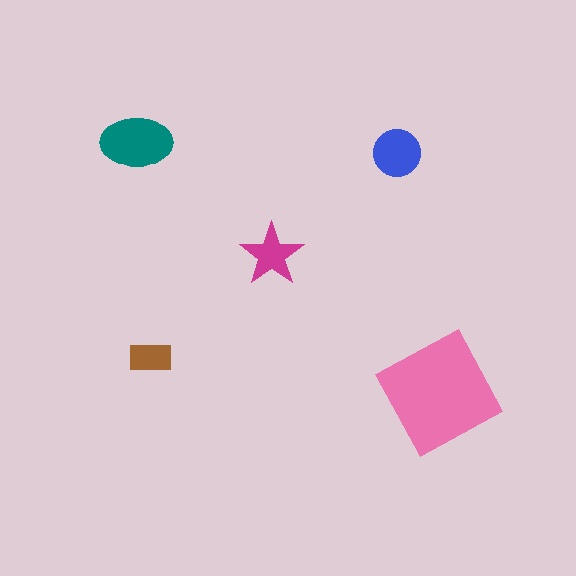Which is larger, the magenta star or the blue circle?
The blue circle.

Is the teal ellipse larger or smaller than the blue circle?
Larger.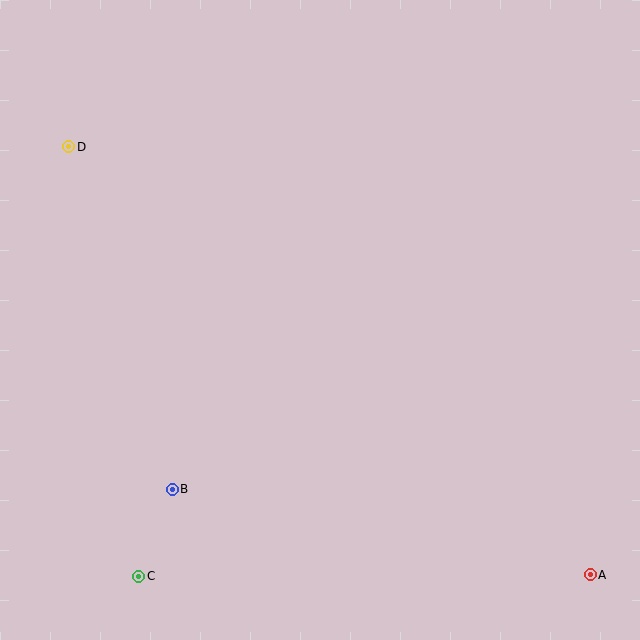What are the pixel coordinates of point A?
Point A is at (590, 575).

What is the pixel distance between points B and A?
The distance between B and A is 426 pixels.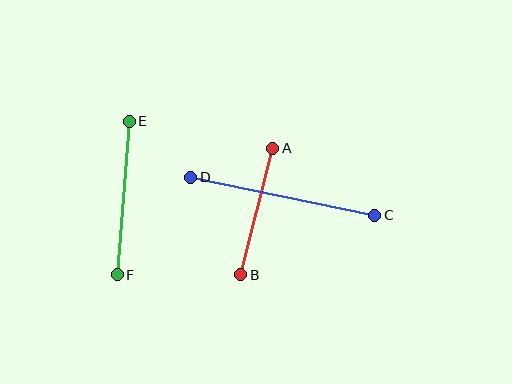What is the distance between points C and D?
The distance is approximately 188 pixels.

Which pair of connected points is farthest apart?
Points C and D are farthest apart.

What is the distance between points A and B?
The distance is approximately 131 pixels.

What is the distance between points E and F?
The distance is approximately 154 pixels.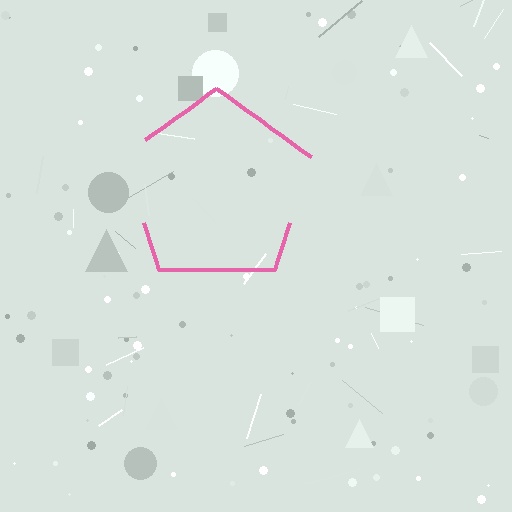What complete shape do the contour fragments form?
The contour fragments form a pentagon.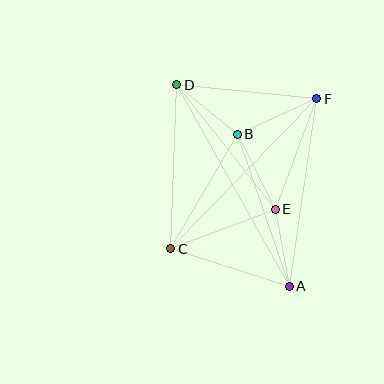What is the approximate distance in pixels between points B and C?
The distance between B and C is approximately 133 pixels.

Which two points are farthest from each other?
Points A and D are farthest from each other.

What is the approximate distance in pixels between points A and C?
The distance between A and C is approximately 125 pixels.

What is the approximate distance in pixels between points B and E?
The distance between B and E is approximately 84 pixels.